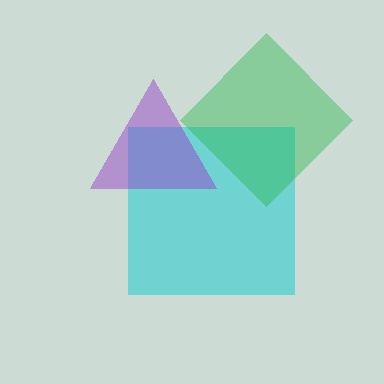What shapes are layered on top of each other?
The layered shapes are: a cyan square, a green diamond, a purple triangle.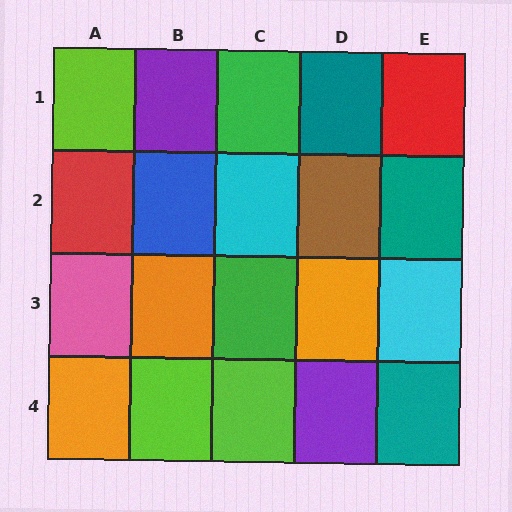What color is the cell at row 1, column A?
Lime.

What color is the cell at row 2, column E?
Teal.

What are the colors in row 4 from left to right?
Orange, lime, lime, purple, teal.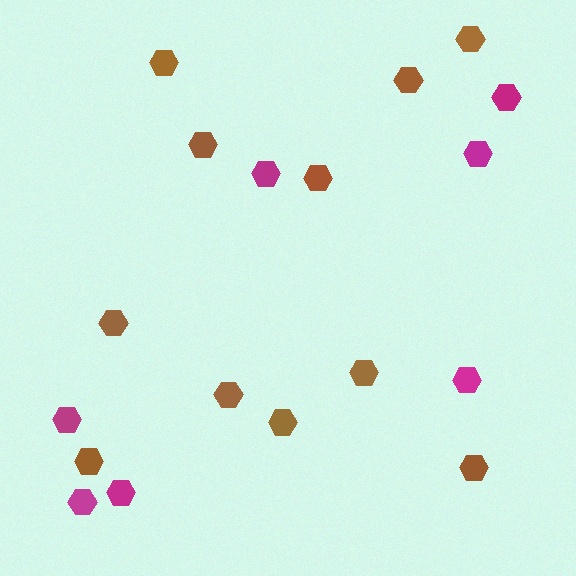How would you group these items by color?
There are 2 groups: one group of magenta hexagons (7) and one group of brown hexagons (11).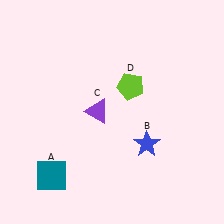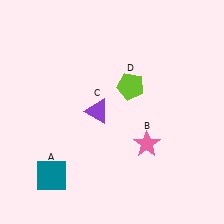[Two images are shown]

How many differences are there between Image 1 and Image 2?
There is 1 difference between the two images.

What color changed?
The star (B) changed from blue in Image 1 to pink in Image 2.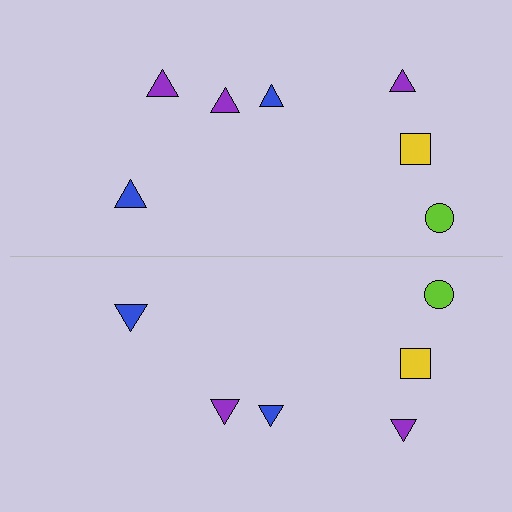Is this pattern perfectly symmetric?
No, the pattern is not perfectly symmetric. A purple triangle is missing from the bottom side.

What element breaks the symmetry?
A purple triangle is missing from the bottom side.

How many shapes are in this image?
There are 13 shapes in this image.